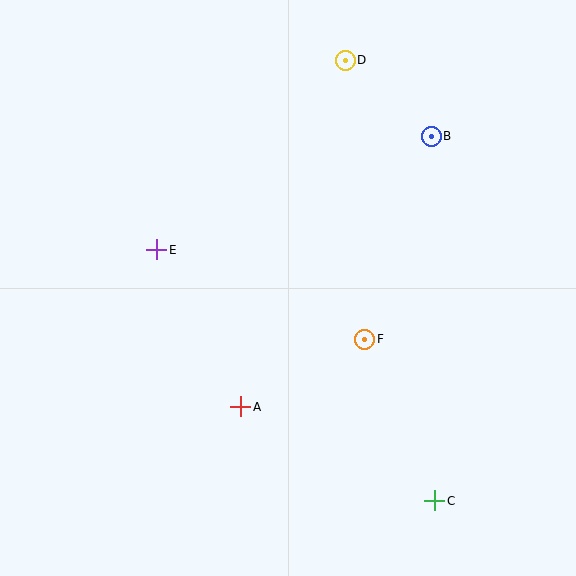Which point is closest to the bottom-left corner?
Point A is closest to the bottom-left corner.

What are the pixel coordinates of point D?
Point D is at (345, 60).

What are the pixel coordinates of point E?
Point E is at (157, 250).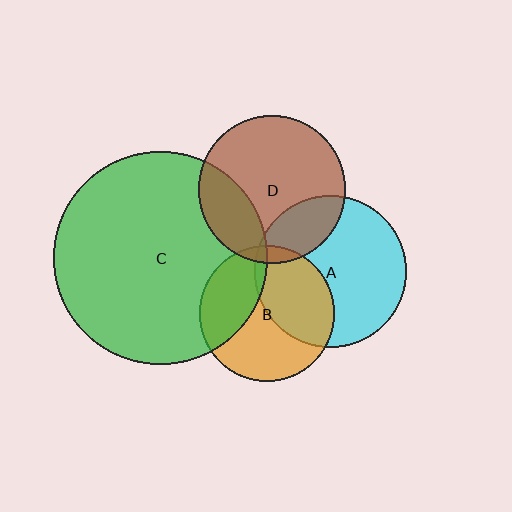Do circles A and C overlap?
Yes.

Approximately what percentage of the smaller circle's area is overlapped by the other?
Approximately 5%.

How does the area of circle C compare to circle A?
Approximately 2.0 times.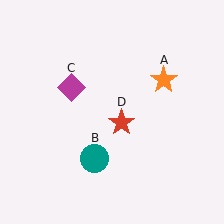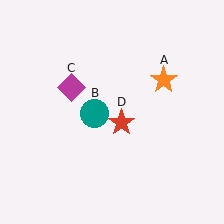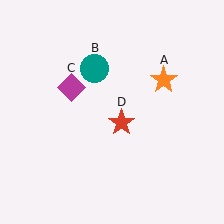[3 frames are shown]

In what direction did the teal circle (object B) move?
The teal circle (object B) moved up.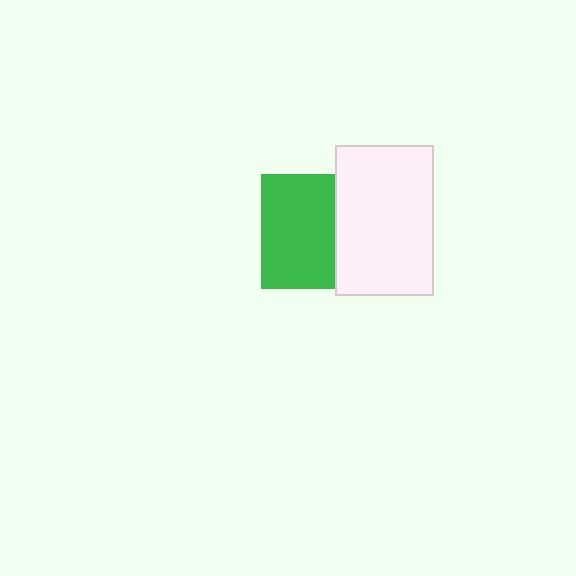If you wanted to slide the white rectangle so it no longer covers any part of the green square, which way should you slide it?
Slide it right — that is the most direct way to separate the two shapes.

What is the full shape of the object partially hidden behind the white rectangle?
The partially hidden object is a green square.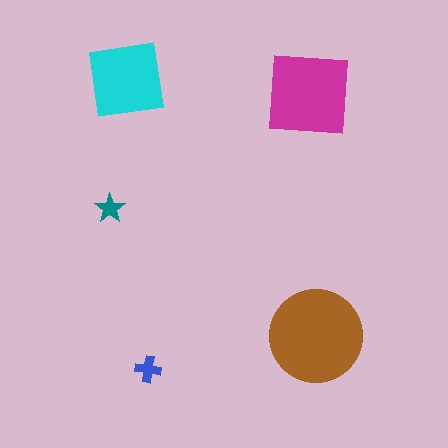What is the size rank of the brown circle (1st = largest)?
1st.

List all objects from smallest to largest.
The teal star, the blue cross, the cyan square, the magenta square, the brown circle.